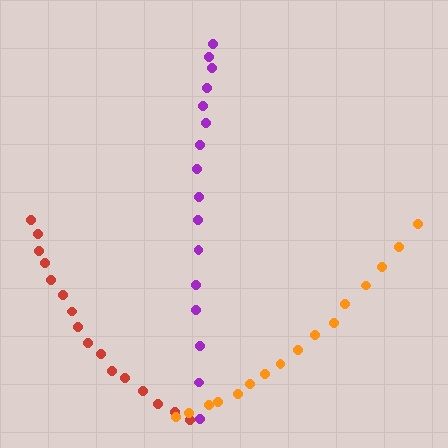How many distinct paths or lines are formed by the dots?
There are 3 distinct paths.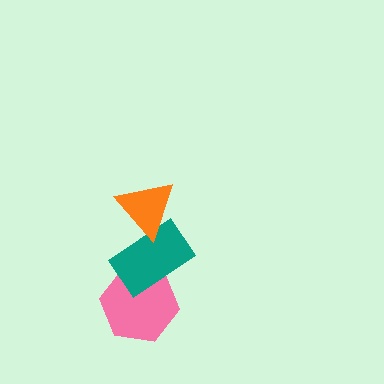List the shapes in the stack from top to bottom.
From top to bottom: the orange triangle, the teal rectangle, the pink hexagon.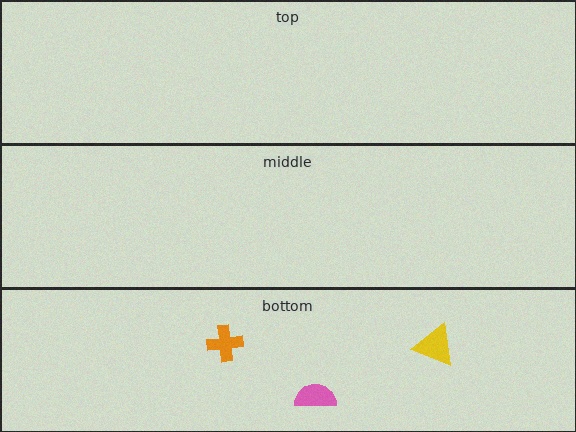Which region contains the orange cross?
The bottom region.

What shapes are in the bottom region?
The pink semicircle, the orange cross, the yellow triangle.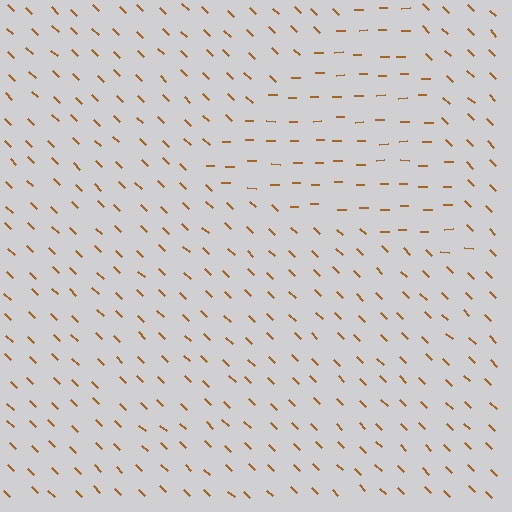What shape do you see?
I see a triangle.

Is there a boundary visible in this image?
Yes, there is a texture boundary formed by a change in line orientation.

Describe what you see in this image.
The image is filled with small brown line segments. A triangle region in the image has lines oriented differently from the surrounding lines, creating a visible texture boundary.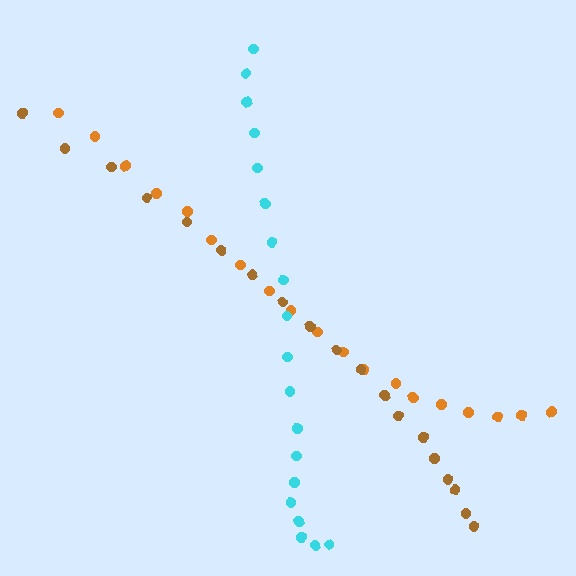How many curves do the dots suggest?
There are 3 distinct paths.